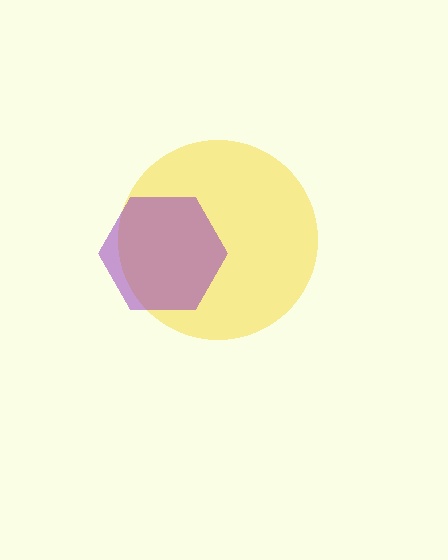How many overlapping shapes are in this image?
There are 2 overlapping shapes in the image.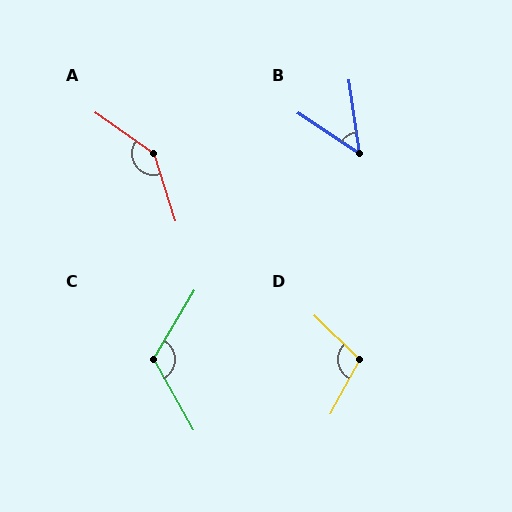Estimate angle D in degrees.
Approximately 106 degrees.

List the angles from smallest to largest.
B (49°), D (106°), C (120°), A (142°).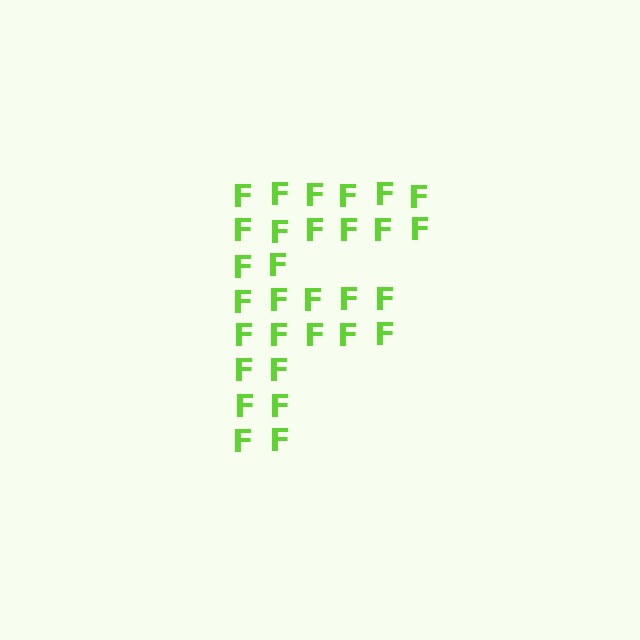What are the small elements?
The small elements are letter F's.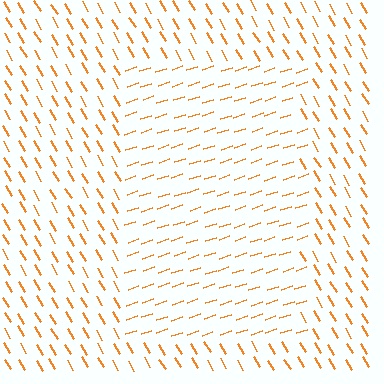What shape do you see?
I see a rectangle.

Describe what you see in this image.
The image is filled with small orange line segments. A rectangle region in the image has lines oriented differently from the surrounding lines, creating a visible texture boundary.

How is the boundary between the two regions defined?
The boundary is defined purely by a change in line orientation (approximately 77 degrees difference). All lines are the same color and thickness.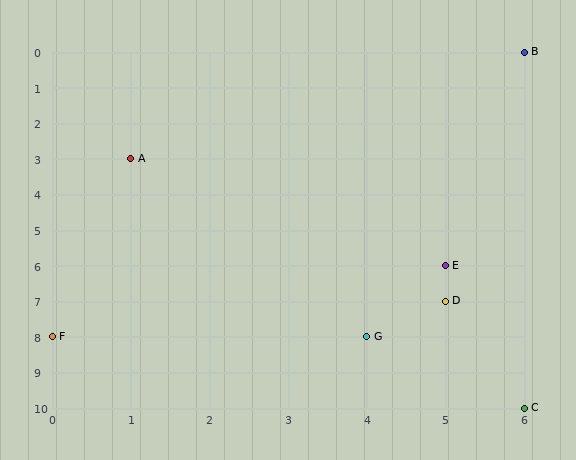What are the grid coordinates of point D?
Point D is at grid coordinates (5, 7).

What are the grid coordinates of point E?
Point E is at grid coordinates (5, 6).